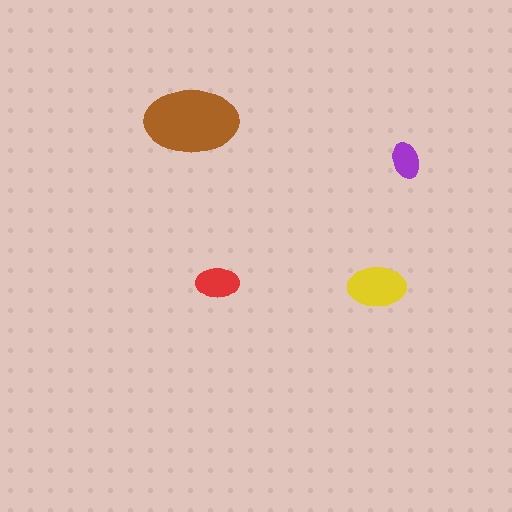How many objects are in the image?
There are 4 objects in the image.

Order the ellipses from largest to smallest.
the brown one, the yellow one, the red one, the purple one.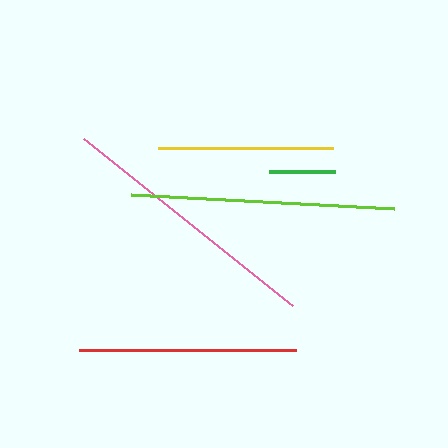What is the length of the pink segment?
The pink segment is approximately 267 pixels long.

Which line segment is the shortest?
The green line is the shortest at approximately 66 pixels.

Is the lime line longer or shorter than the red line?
The lime line is longer than the red line.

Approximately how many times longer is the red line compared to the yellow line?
The red line is approximately 1.2 times the length of the yellow line.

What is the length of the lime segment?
The lime segment is approximately 263 pixels long.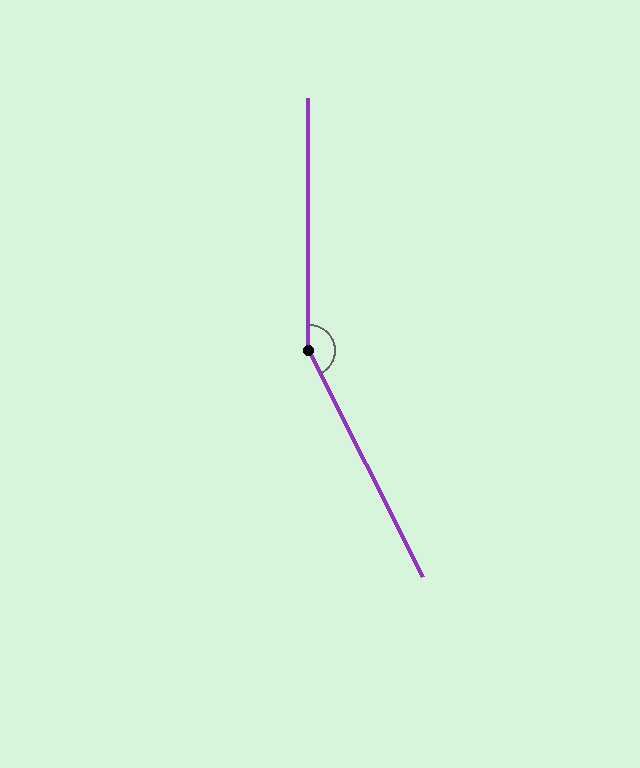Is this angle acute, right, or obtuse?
It is obtuse.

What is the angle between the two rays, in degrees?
Approximately 153 degrees.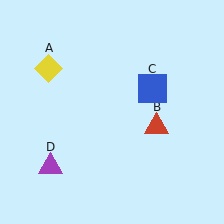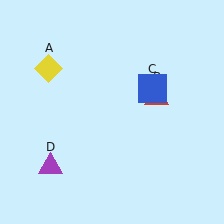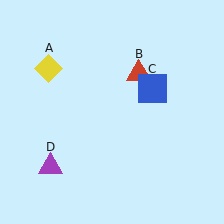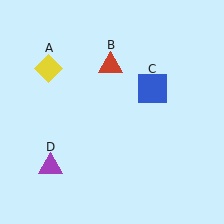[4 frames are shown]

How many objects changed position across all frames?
1 object changed position: red triangle (object B).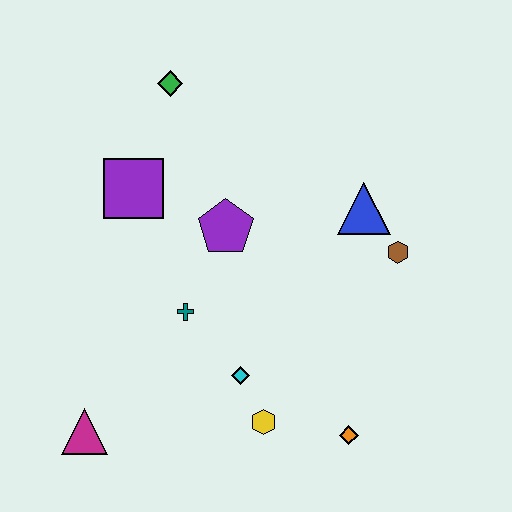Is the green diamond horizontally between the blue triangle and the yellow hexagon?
No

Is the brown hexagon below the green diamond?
Yes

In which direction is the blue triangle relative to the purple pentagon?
The blue triangle is to the right of the purple pentagon.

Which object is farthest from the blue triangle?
The magenta triangle is farthest from the blue triangle.